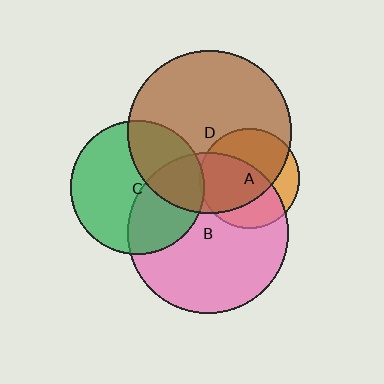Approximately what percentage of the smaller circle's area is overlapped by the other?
Approximately 70%.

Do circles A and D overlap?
Yes.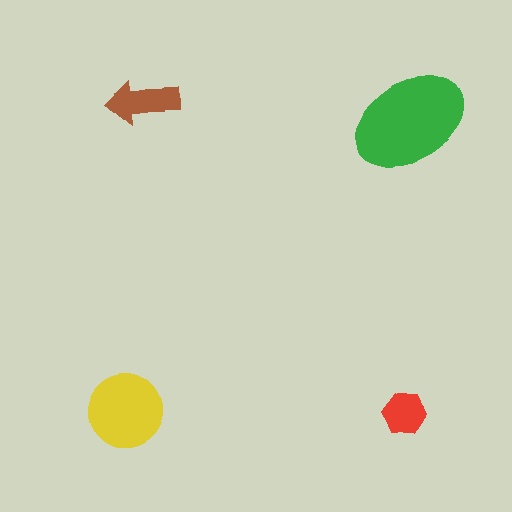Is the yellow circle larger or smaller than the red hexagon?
Larger.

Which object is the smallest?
The red hexagon.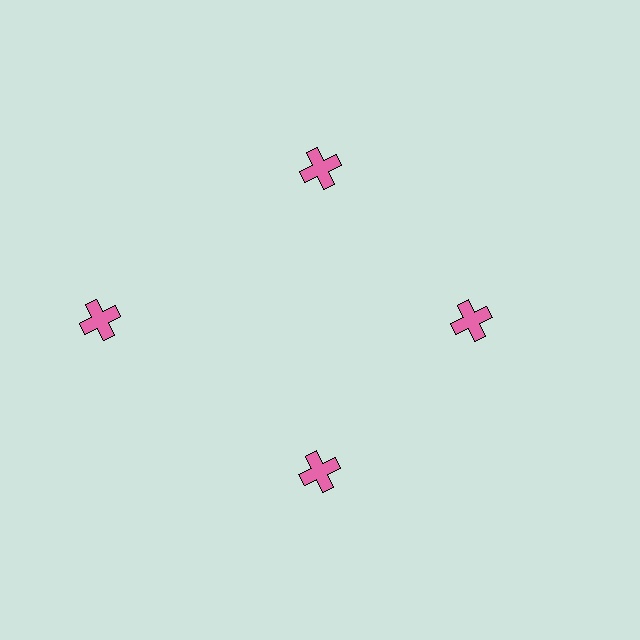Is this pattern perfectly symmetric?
No. The 4 pink crosses are arranged in a ring, but one element near the 9 o'clock position is pushed outward from the center, breaking the 4-fold rotational symmetry.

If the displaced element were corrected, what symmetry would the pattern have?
It would have 4-fold rotational symmetry — the pattern would map onto itself every 90 degrees.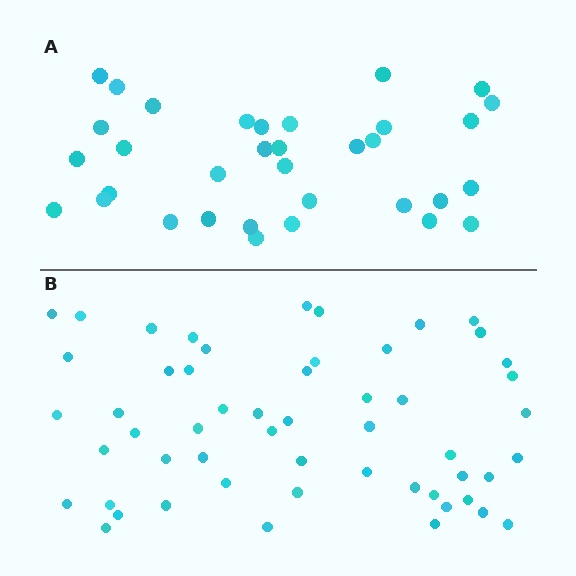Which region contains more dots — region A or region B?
Region B (the bottom region) has more dots.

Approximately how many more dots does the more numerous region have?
Region B has approximately 20 more dots than region A.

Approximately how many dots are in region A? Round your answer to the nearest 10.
About 30 dots. (The exact count is 34, which rounds to 30.)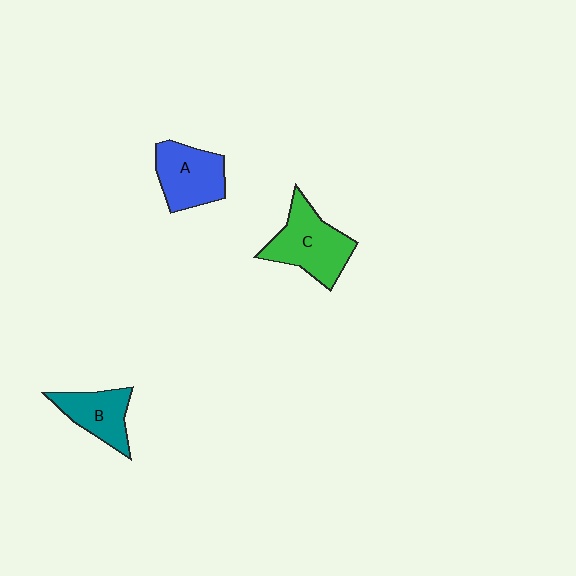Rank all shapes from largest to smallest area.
From largest to smallest: C (green), A (blue), B (teal).